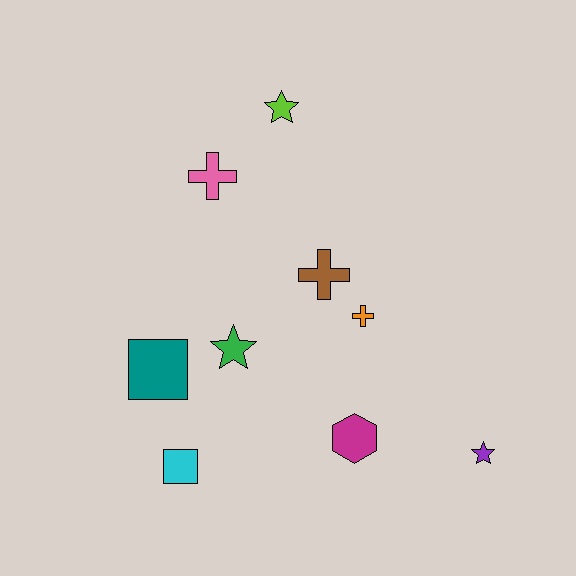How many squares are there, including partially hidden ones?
There are 2 squares.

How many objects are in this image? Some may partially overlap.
There are 9 objects.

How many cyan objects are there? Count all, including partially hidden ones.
There is 1 cyan object.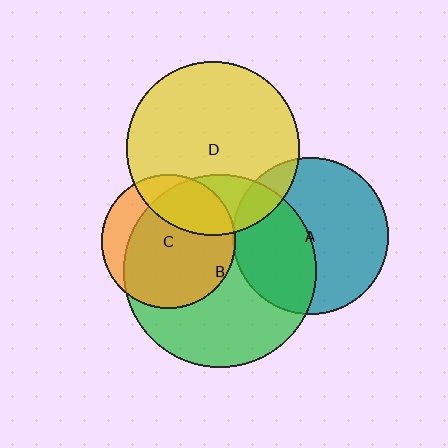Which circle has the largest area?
Circle B (green).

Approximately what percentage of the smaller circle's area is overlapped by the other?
Approximately 30%.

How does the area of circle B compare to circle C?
Approximately 2.1 times.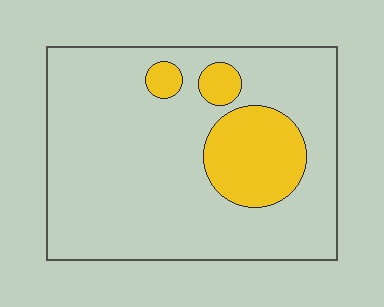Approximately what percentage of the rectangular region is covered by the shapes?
Approximately 20%.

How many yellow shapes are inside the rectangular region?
3.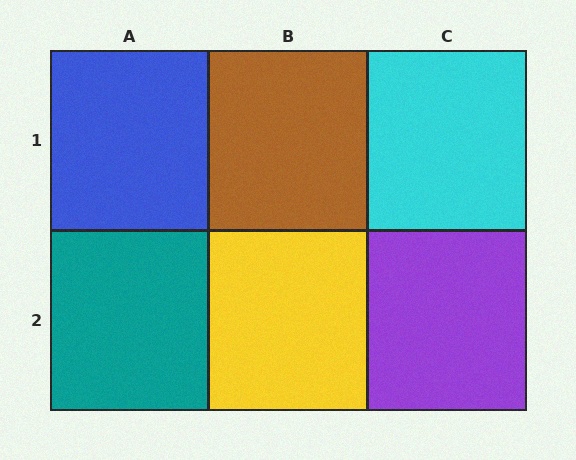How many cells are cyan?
1 cell is cyan.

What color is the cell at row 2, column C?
Purple.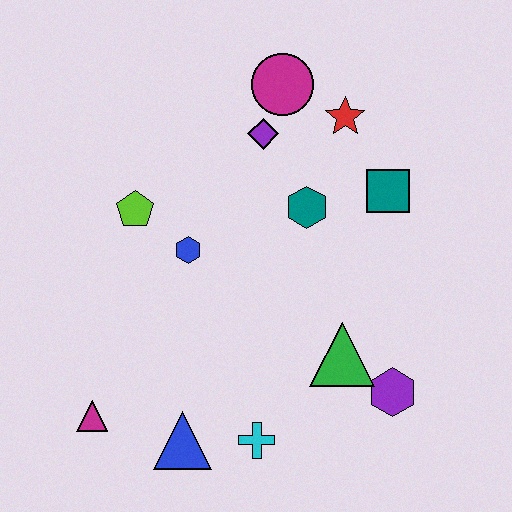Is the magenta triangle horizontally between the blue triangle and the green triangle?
No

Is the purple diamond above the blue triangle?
Yes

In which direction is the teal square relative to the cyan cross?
The teal square is above the cyan cross.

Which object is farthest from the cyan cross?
The magenta circle is farthest from the cyan cross.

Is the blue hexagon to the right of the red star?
No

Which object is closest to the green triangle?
The purple hexagon is closest to the green triangle.